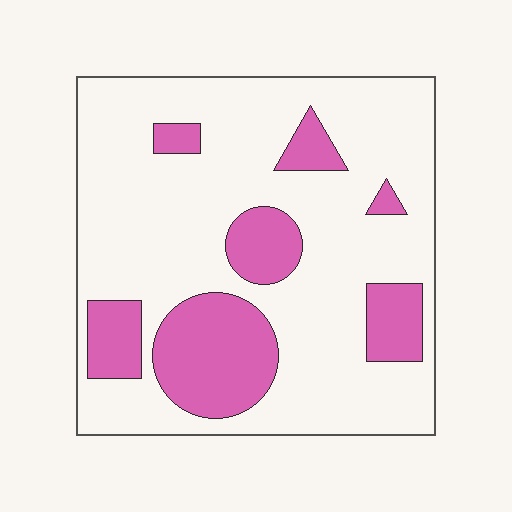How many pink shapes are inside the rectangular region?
7.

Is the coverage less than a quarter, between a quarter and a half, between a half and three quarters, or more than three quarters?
Less than a quarter.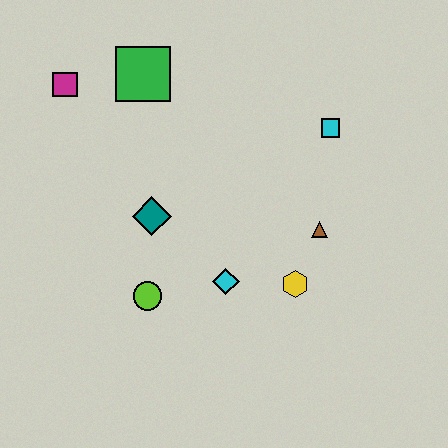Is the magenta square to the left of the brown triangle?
Yes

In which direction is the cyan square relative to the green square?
The cyan square is to the right of the green square.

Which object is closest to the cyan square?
The brown triangle is closest to the cyan square.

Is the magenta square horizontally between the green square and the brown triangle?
No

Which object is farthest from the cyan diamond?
The magenta square is farthest from the cyan diamond.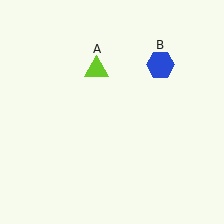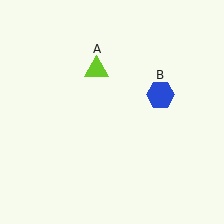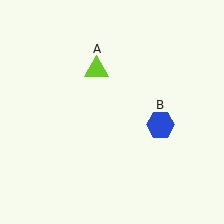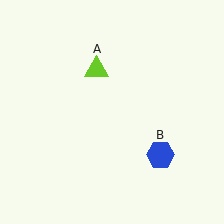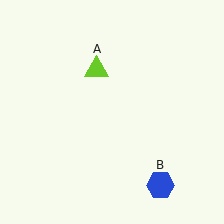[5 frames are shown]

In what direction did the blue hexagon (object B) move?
The blue hexagon (object B) moved down.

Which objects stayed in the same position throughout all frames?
Lime triangle (object A) remained stationary.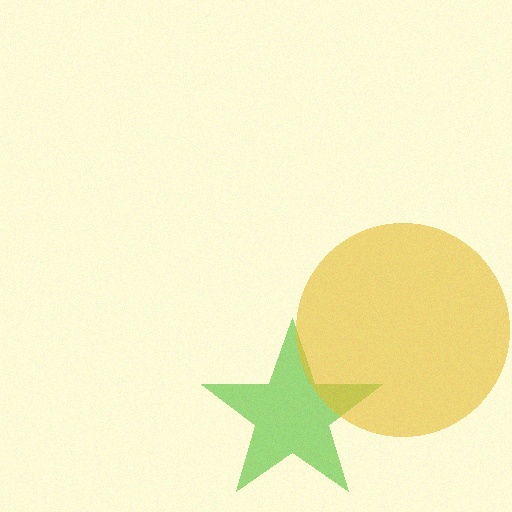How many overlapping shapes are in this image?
There are 2 overlapping shapes in the image.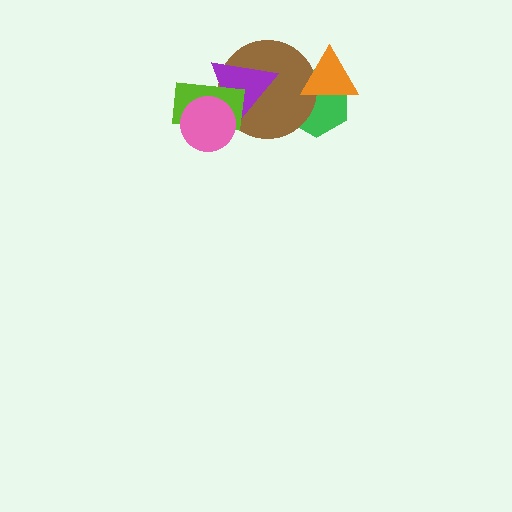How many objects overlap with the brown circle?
4 objects overlap with the brown circle.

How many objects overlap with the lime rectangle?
3 objects overlap with the lime rectangle.